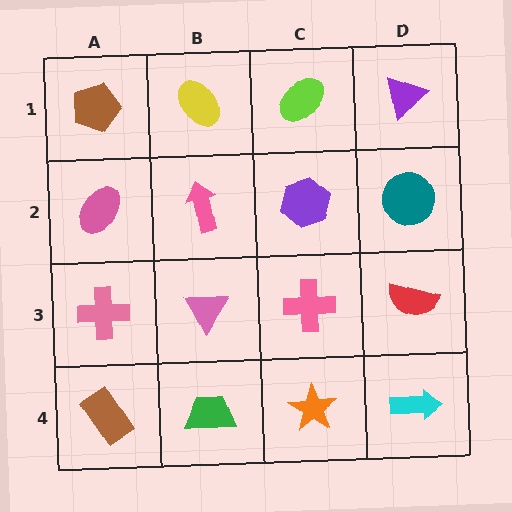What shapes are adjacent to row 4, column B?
A pink triangle (row 3, column B), a brown rectangle (row 4, column A), an orange star (row 4, column C).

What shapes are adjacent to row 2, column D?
A purple triangle (row 1, column D), a red semicircle (row 3, column D), a purple hexagon (row 2, column C).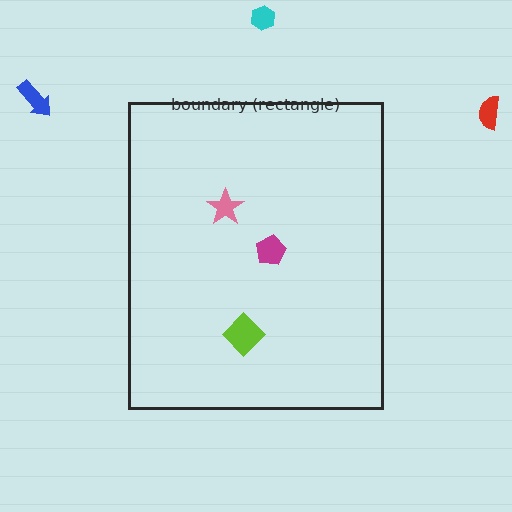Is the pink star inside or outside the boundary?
Inside.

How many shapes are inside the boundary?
3 inside, 3 outside.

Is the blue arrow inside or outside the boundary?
Outside.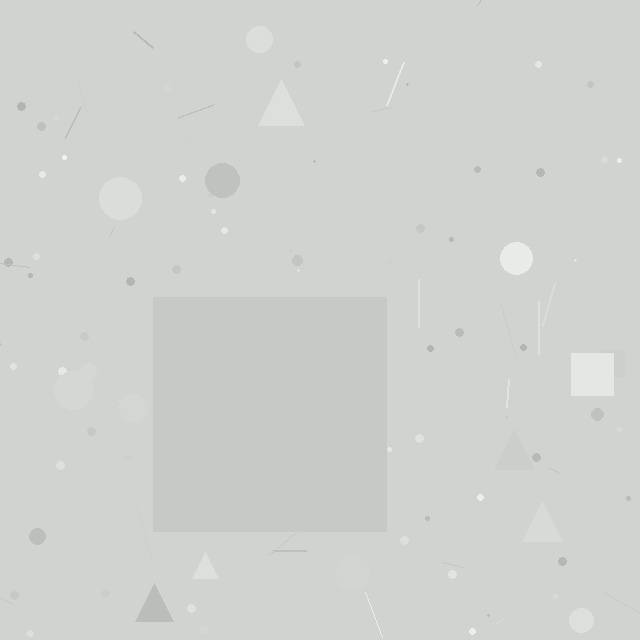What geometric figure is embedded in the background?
A square is embedded in the background.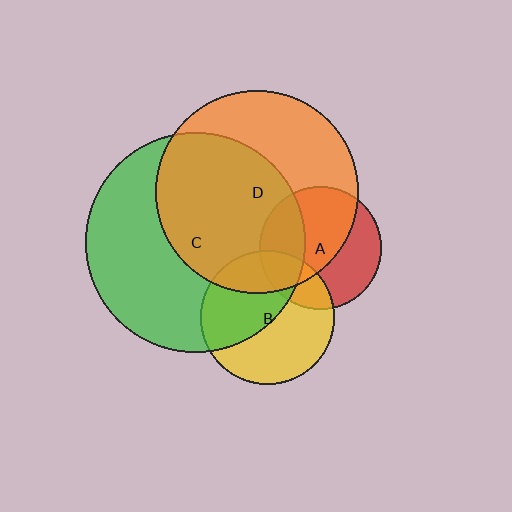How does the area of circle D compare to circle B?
Approximately 2.3 times.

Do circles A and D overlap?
Yes.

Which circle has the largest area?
Circle C (green).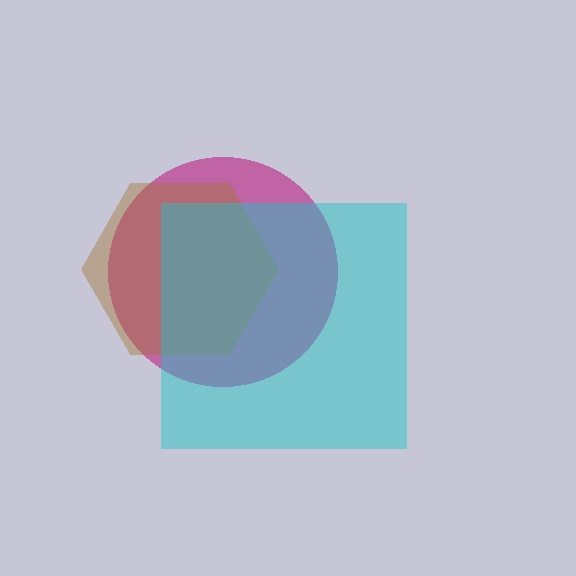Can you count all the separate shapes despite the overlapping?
Yes, there are 3 separate shapes.